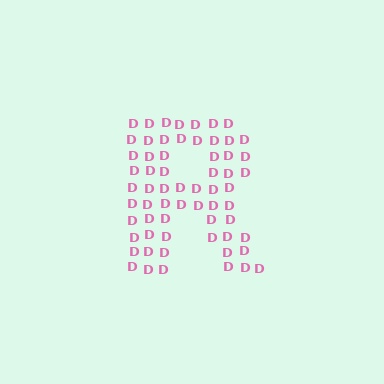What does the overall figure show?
The overall figure shows the letter R.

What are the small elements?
The small elements are letter D's.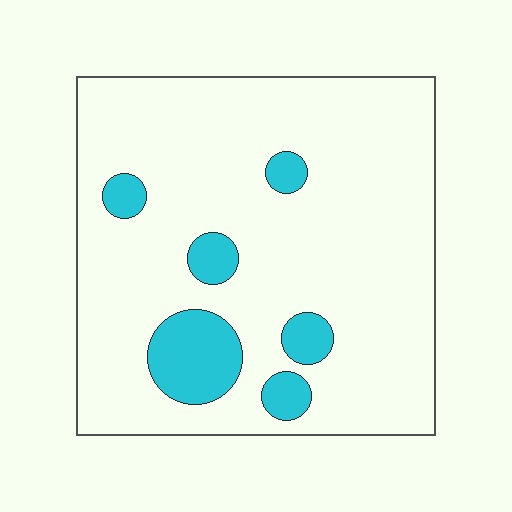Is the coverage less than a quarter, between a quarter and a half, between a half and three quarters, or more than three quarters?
Less than a quarter.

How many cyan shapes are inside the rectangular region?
6.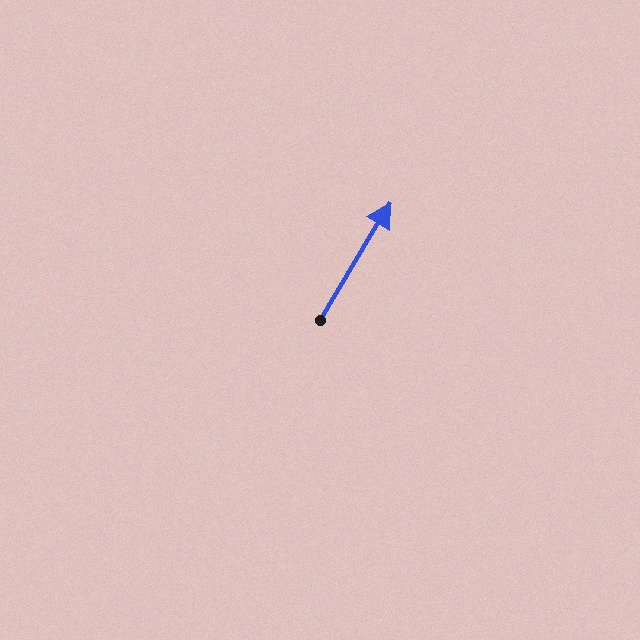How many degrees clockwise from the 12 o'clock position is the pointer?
Approximately 31 degrees.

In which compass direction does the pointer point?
Northeast.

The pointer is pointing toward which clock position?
Roughly 1 o'clock.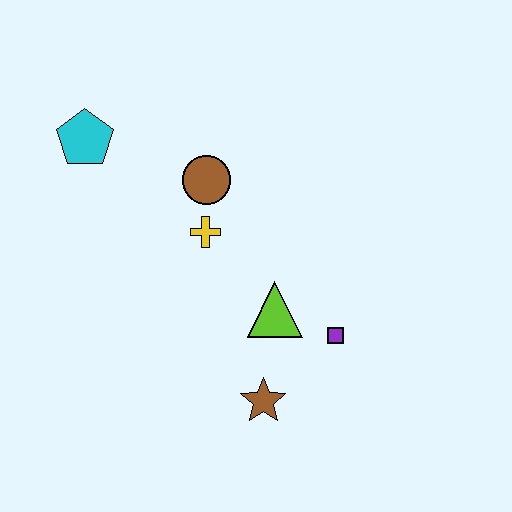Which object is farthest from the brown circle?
The brown star is farthest from the brown circle.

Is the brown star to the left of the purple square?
Yes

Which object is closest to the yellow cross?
The brown circle is closest to the yellow cross.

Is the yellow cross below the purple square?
No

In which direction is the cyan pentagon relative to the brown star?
The cyan pentagon is above the brown star.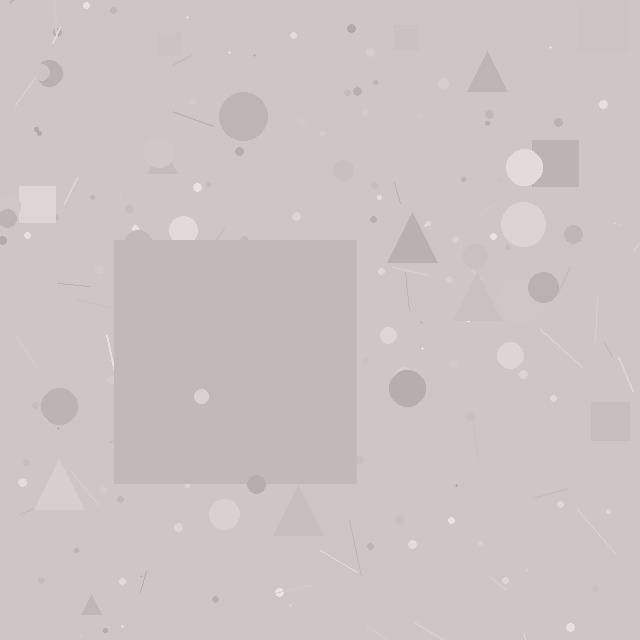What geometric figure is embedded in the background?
A square is embedded in the background.